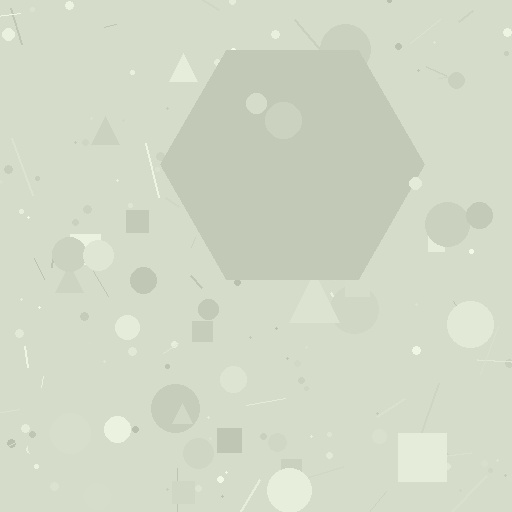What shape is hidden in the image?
A hexagon is hidden in the image.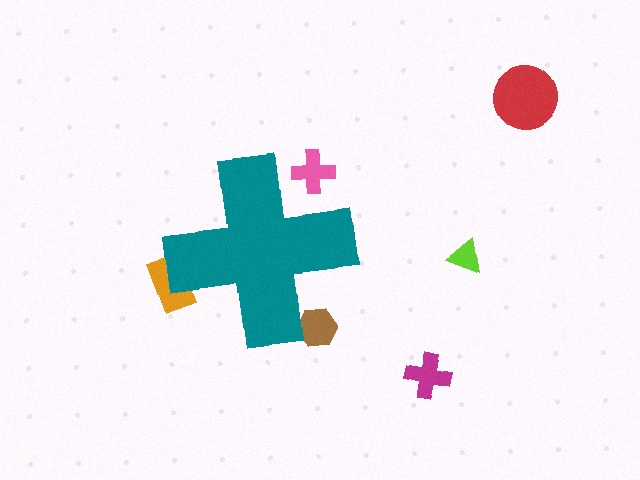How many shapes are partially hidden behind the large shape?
3 shapes are partially hidden.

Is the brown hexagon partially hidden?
Yes, the brown hexagon is partially hidden behind the teal cross.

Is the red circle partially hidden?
No, the red circle is fully visible.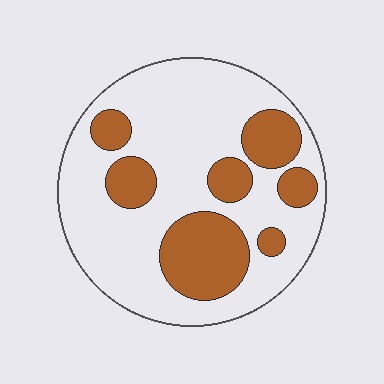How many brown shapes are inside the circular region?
7.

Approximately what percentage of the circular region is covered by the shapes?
Approximately 30%.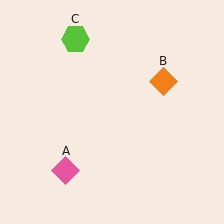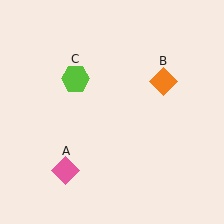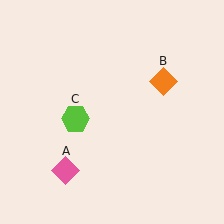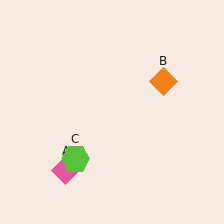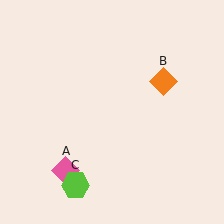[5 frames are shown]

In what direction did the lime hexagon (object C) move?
The lime hexagon (object C) moved down.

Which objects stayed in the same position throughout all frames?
Pink diamond (object A) and orange diamond (object B) remained stationary.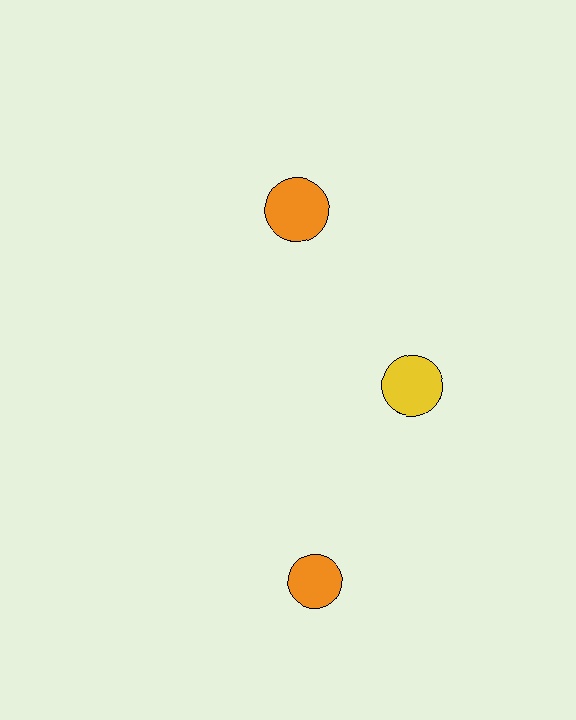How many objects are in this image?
There are 3 objects.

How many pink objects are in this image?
There are no pink objects.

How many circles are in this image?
There are 3 circles.